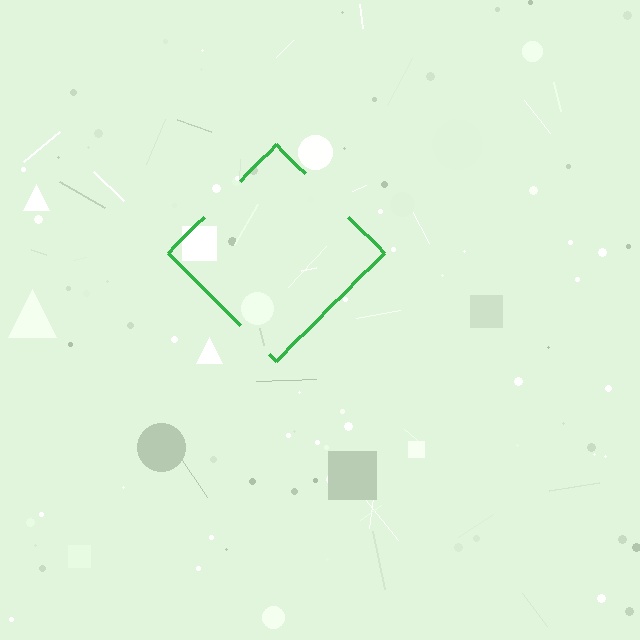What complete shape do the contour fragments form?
The contour fragments form a diamond.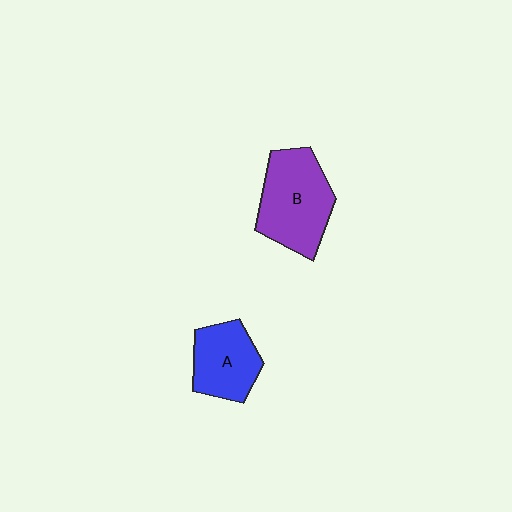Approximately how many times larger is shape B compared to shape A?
Approximately 1.4 times.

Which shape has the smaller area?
Shape A (blue).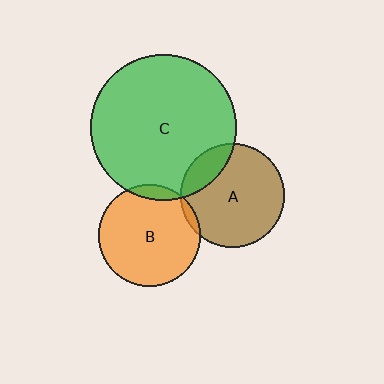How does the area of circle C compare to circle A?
Approximately 1.9 times.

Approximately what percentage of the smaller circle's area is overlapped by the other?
Approximately 15%.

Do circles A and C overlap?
Yes.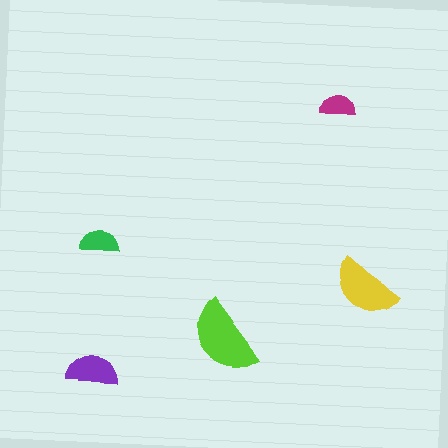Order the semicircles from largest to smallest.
the lime one, the yellow one, the purple one, the green one, the magenta one.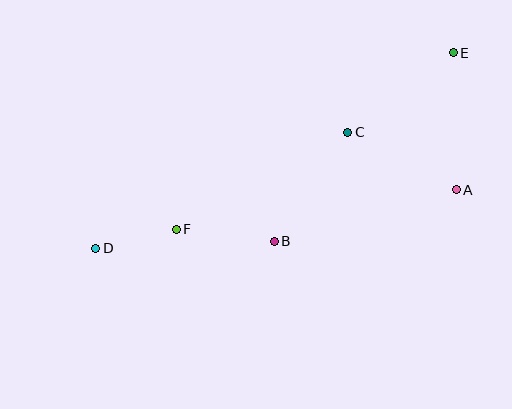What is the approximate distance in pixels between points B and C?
The distance between B and C is approximately 131 pixels.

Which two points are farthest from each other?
Points D and E are farthest from each other.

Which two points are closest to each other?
Points D and F are closest to each other.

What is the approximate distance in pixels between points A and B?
The distance between A and B is approximately 189 pixels.